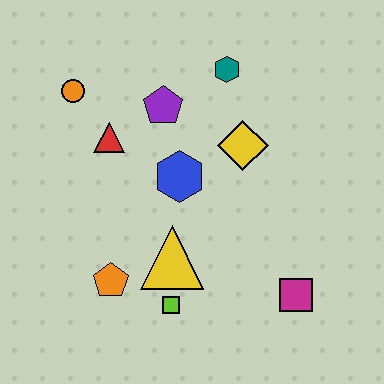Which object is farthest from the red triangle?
The magenta square is farthest from the red triangle.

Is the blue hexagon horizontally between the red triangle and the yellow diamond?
Yes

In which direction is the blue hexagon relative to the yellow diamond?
The blue hexagon is to the left of the yellow diamond.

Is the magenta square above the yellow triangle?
No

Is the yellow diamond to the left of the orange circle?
No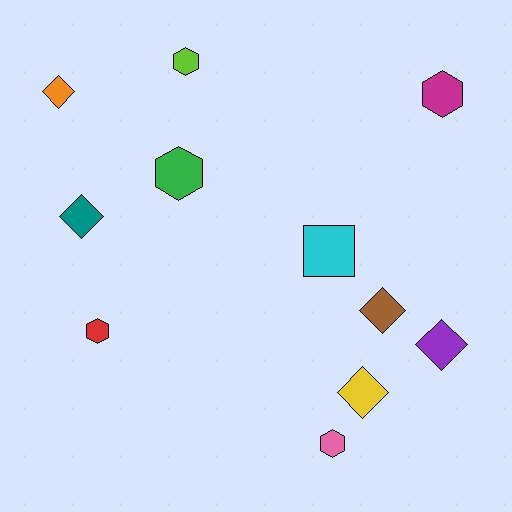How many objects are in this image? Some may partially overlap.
There are 11 objects.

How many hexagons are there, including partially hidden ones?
There are 5 hexagons.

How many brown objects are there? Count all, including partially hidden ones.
There is 1 brown object.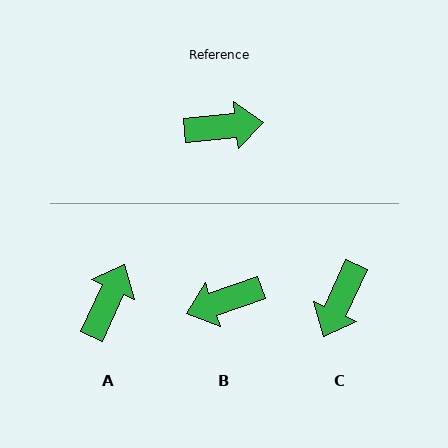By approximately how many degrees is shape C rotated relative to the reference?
Approximately 120 degrees clockwise.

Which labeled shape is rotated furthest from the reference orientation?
B, about 167 degrees away.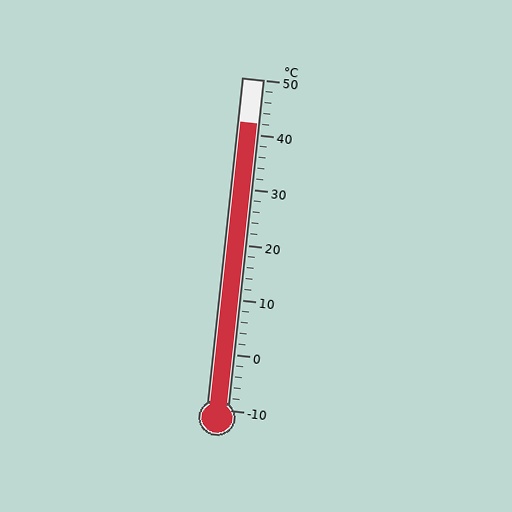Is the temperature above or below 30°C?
The temperature is above 30°C.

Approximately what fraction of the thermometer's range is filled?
The thermometer is filled to approximately 85% of its range.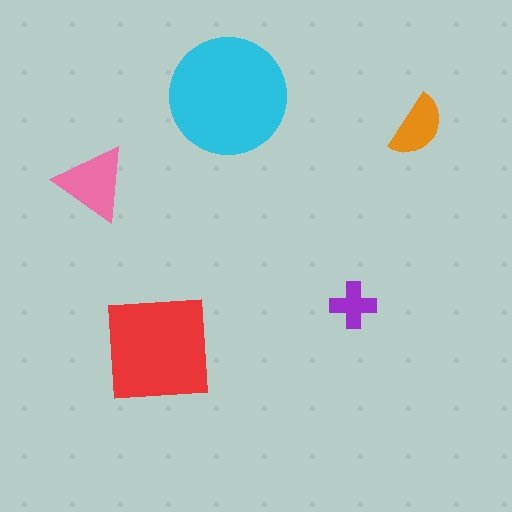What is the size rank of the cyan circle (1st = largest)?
1st.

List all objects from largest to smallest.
The cyan circle, the red square, the pink triangle, the orange semicircle, the purple cross.